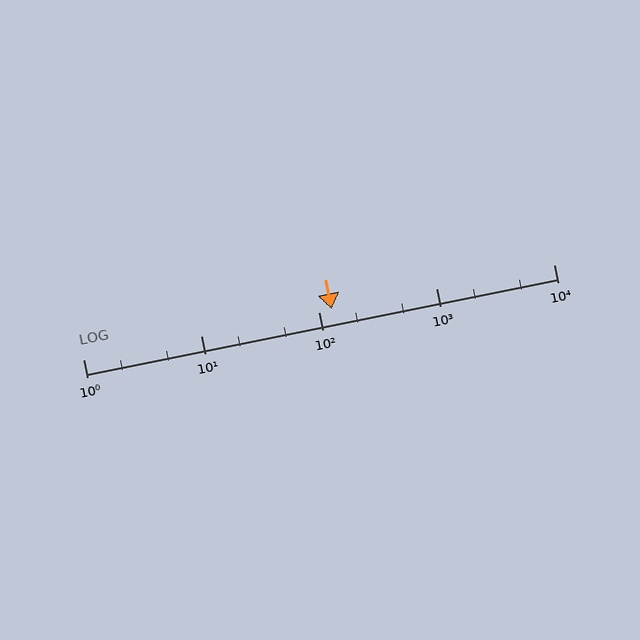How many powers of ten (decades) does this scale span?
The scale spans 4 decades, from 1 to 10000.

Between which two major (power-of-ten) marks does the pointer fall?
The pointer is between 100 and 1000.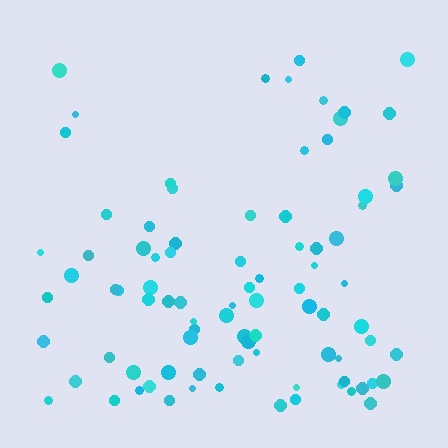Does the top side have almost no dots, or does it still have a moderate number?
Still a moderate number, just noticeably fewer than the bottom.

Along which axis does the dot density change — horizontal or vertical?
Vertical.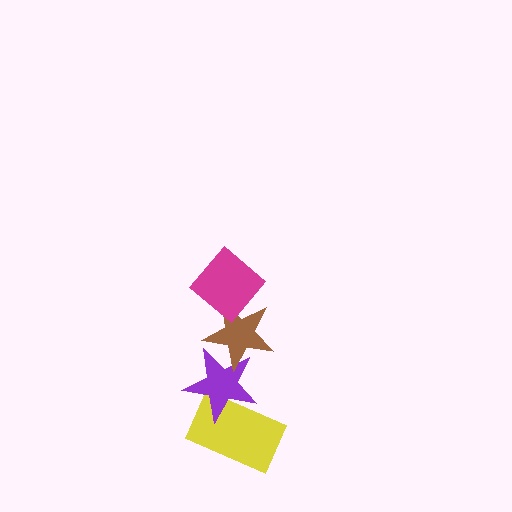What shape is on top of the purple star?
The brown star is on top of the purple star.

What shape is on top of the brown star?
The magenta diamond is on top of the brown star.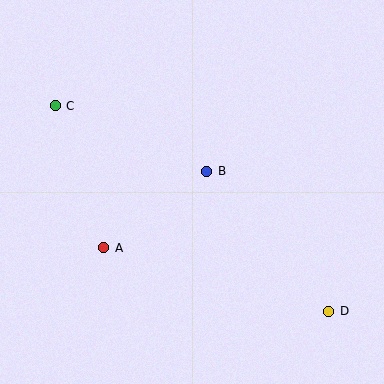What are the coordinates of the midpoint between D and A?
The midpoint between D and A is at (216, 280).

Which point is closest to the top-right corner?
Point B is closest to the top-right corner.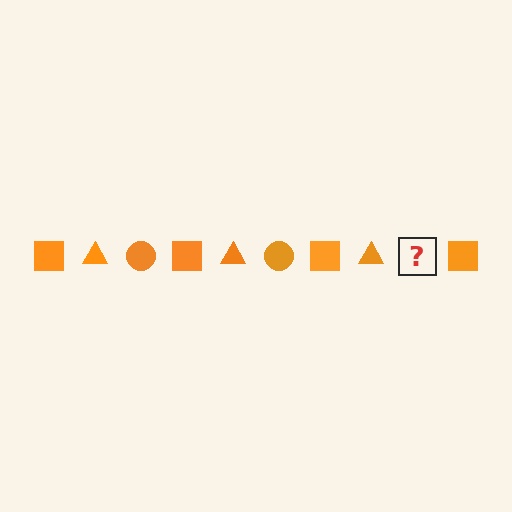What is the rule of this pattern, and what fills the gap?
The rule is that the pattern cycles through square, triangle, circle shapes in orange. The gap should be filled with an orange circle.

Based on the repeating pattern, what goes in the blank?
The blank should be an orange circle.